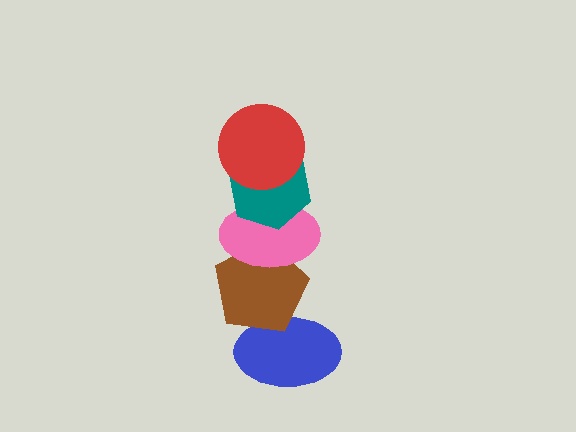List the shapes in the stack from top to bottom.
From top to bottom: the red circle, the teal hexagon, the pink ellipse, the brown pentagon, the blue ellipse.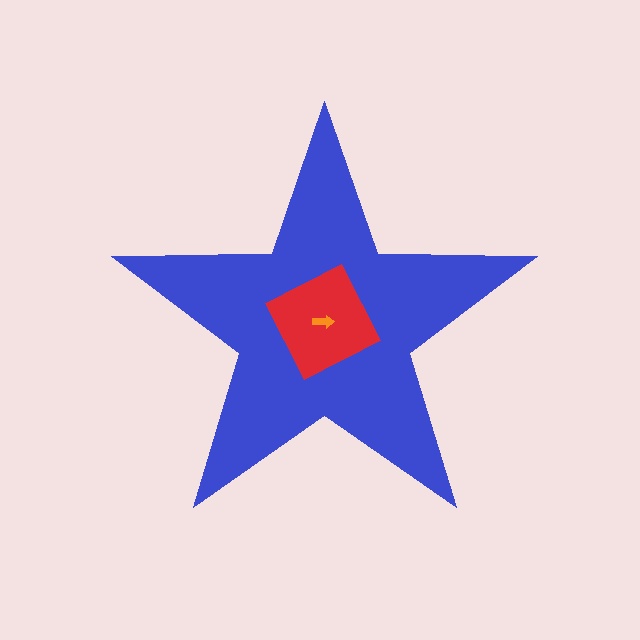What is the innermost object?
The orange arrow.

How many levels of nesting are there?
3.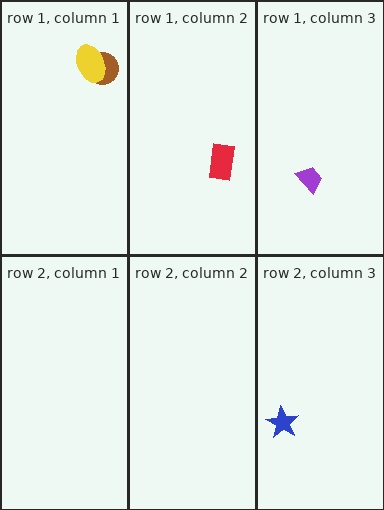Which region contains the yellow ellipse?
The row 1, column 1 region.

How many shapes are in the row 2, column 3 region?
1.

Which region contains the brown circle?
The row 1, column 1 region.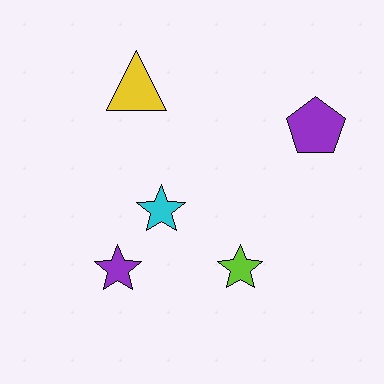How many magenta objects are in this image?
There are no magenta objects.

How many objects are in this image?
There are 5 objects.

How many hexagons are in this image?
There are no hexagons.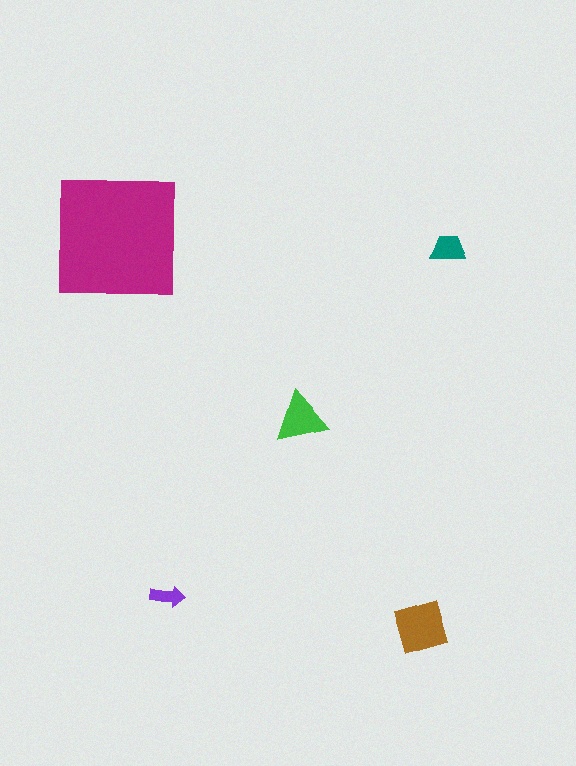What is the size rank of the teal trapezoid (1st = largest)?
4th.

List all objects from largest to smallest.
The magenta square, the brown diamond, the green triangle, the teal trapezoid, the purple arrow.